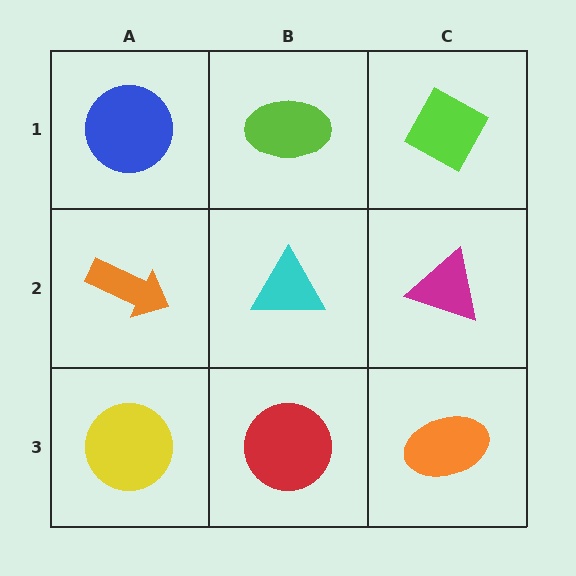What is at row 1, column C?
A lime diamond.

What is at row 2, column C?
A magenta triangle.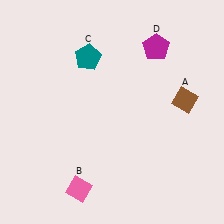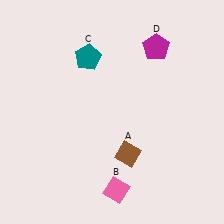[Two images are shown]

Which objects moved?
The objects that moved are: the brown diamond (A), the pink diamond (B).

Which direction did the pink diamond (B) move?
The pink diamond (B) moved right.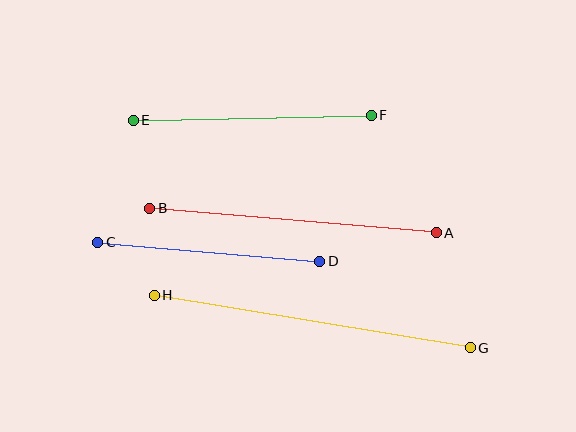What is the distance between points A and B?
The distance is approximately 288 pixels.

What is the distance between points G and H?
The distance is approximately 320 pixels.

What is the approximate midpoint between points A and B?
The midpoint is at approximately (293, 221) pixels.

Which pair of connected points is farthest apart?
Points G and H are farthest apart.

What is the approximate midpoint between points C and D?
The midpoint is at approximately (209, 252) pixels.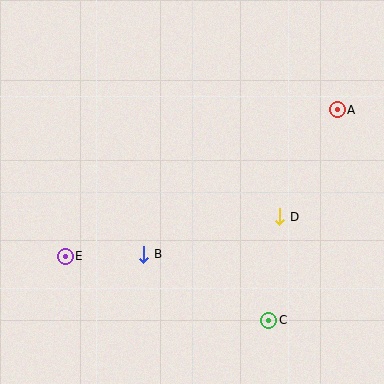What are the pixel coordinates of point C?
Point C is at (269, 320).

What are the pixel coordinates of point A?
Point A is at (337, 110).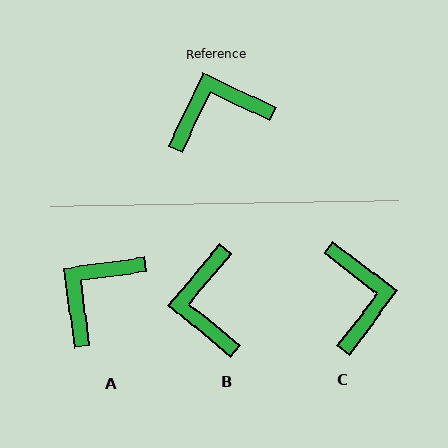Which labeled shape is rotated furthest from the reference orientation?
C, about 102 degrees away.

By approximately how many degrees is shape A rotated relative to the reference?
Approximately 33 degrees counter-clockwise.